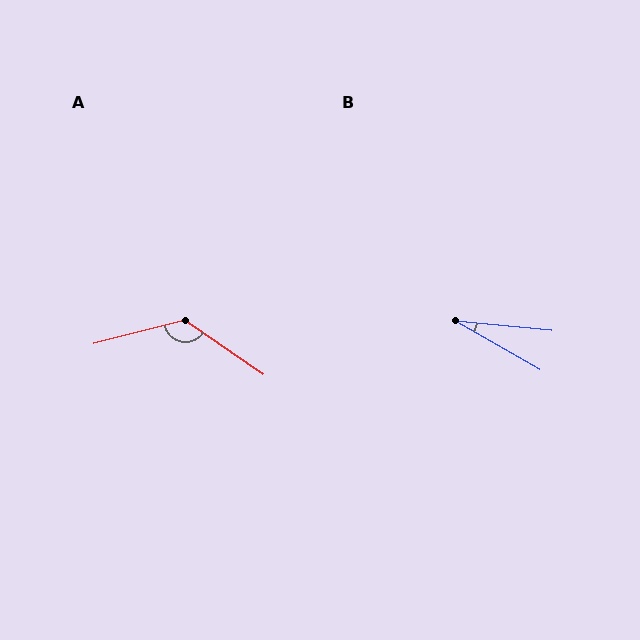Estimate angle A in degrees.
Approximately 131 degrees.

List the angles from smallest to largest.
B (25°), A (131°).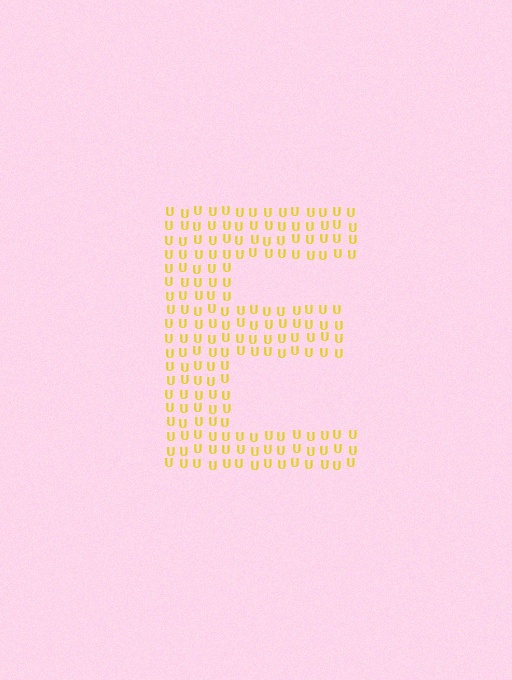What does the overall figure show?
The overall figure shows the letter E.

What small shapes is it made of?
It is made of small letter U's.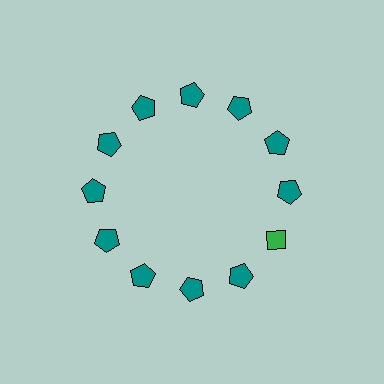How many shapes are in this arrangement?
There are 12 shapes arranged in a ring pattern.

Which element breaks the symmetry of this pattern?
The green diamond at roughly the 4 o'clock position breaks the symmetry. All other shapes are teal pentagons.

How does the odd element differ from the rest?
It differs in both color (green instead of teal) and shape (diamond instead of pentagon).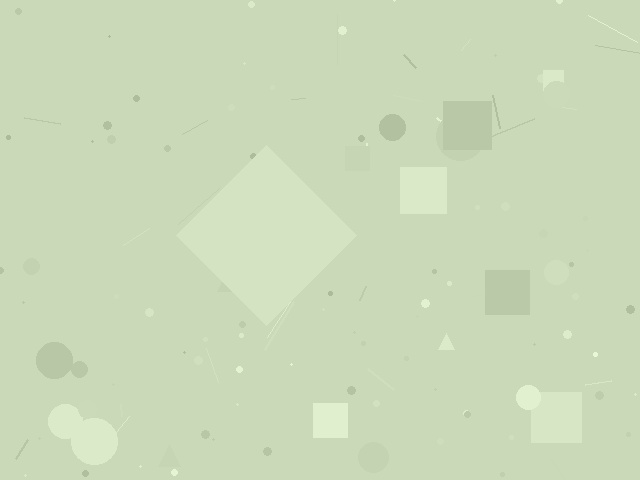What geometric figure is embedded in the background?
A diamond is embedded in the background.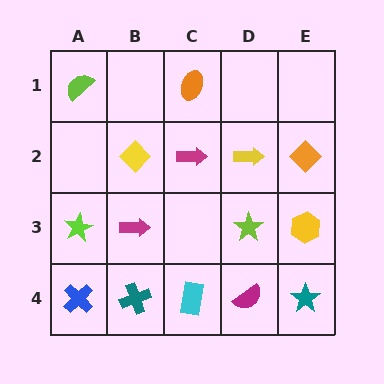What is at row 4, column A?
A blue cross.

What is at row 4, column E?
A teal star.